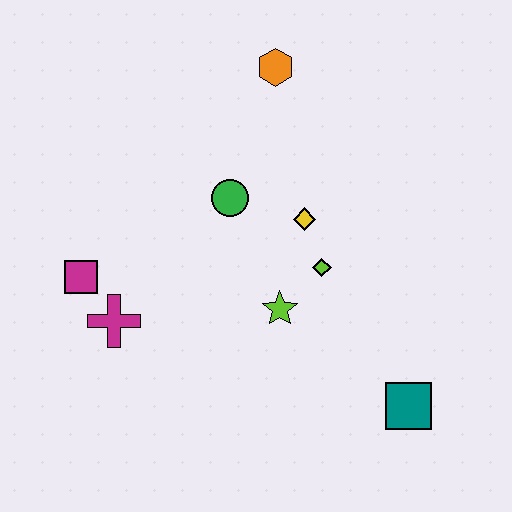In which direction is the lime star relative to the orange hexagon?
The lime star is below the orange hexagon.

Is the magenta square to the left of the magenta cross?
Yes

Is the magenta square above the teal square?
Yes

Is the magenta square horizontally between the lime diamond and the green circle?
No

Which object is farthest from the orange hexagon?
The teal square is farthest from the orange hexagon.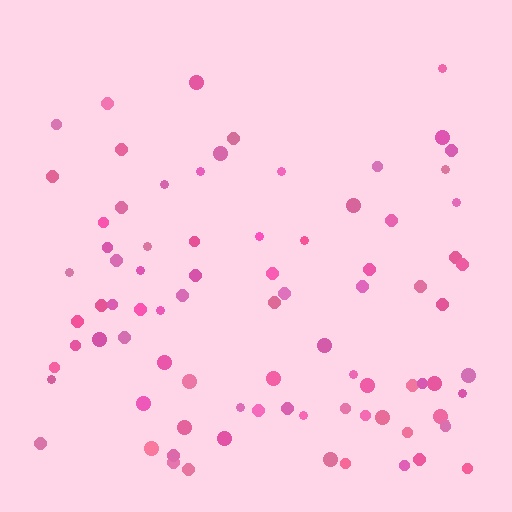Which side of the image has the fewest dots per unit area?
The top.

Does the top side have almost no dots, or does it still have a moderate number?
Still a moderate number, just noticeably fewer than the bottom.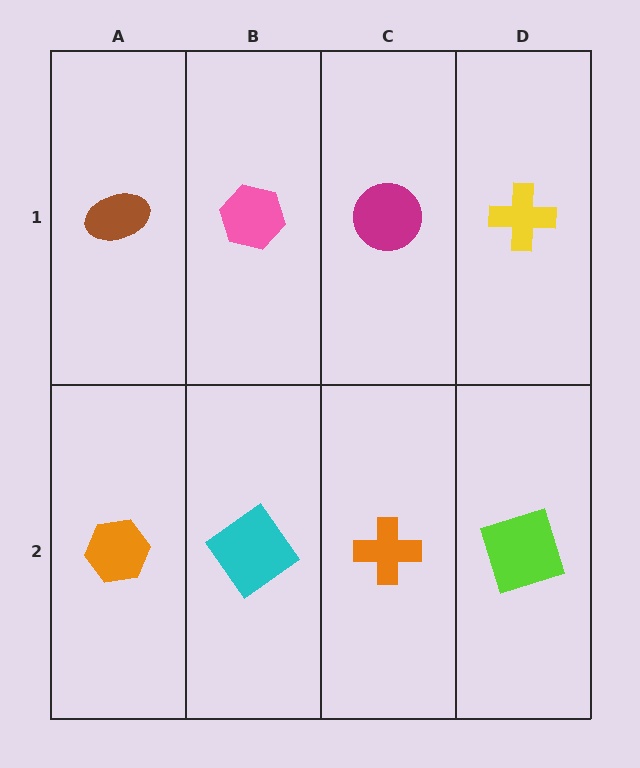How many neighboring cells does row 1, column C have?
3.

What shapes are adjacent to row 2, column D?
A yellow cross (row 1, column D), an orange cross (row 2, column C).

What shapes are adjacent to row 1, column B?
A cyan diamond (row 2, column B), a brown ellipse (row 1, column A), a magenta circle (row 1, column C).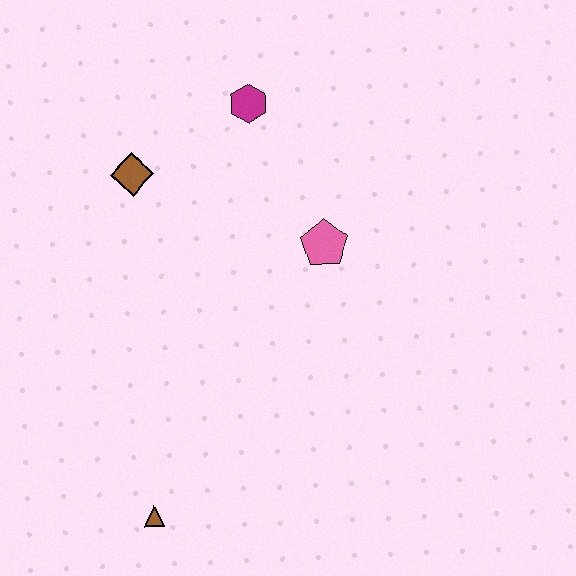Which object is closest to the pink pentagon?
The magenta hexagon is closest to the pink pentagon.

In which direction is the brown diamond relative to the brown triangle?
The brown diamond is above the brown triangle.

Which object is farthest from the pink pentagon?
The brown triangle is farthest from the pink pentagon.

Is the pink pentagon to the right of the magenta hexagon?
Yes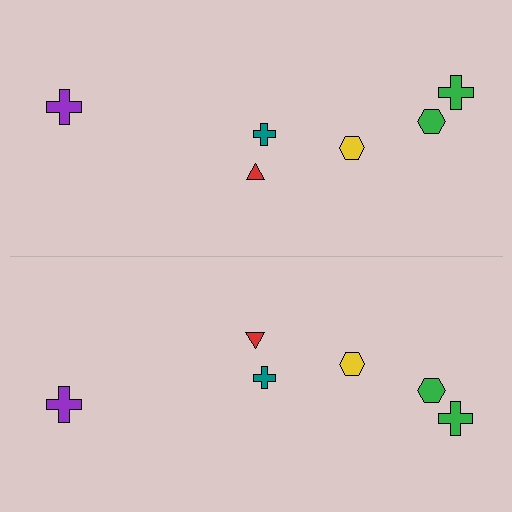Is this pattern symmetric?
Yes, this pattern has bilateral (reflection) symmetry.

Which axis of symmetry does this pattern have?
The pattern has a horizontal axis of symmetry running through the center of the image.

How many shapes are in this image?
There are 12 shapes in this image.